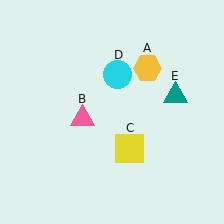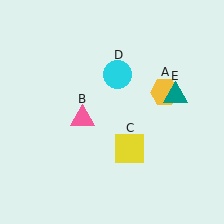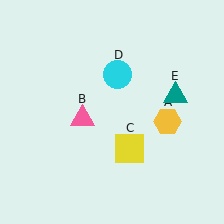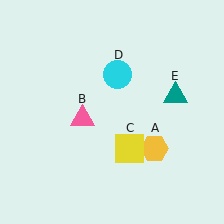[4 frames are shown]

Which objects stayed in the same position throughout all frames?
Pink triangle (object B) and yellow square (object C) and cyan circle (object D) and teal triangle (object E) remained stationary.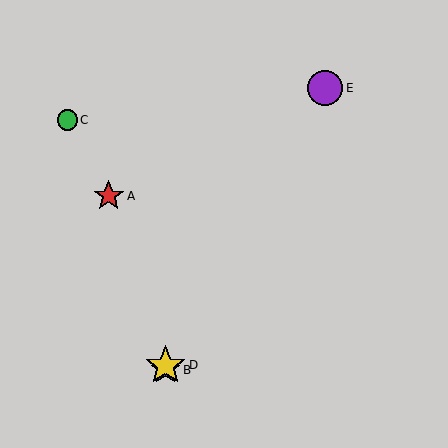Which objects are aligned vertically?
Objects B, D are aligned vertically.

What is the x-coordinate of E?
Object E is at x≈325.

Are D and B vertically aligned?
Yes, both are at x≈166.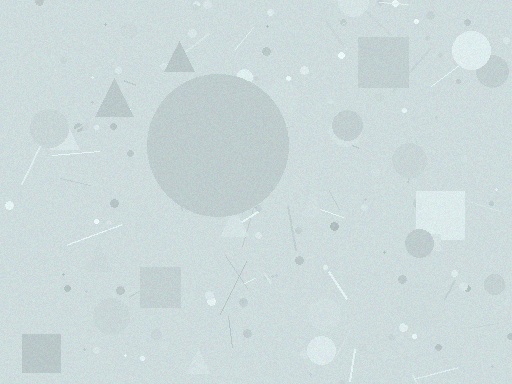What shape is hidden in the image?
A circle is hidden in the image.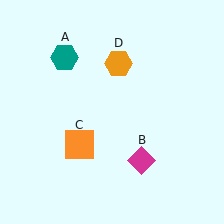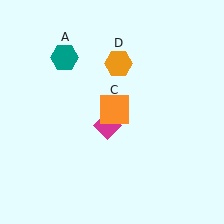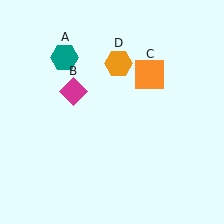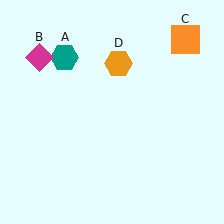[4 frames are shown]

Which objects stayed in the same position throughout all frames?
Teal hexagon (object A) and orange hexagon (object D) remained stationary.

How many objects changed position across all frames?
2 objects changed position: magenta diamond (object B), orange square (object C).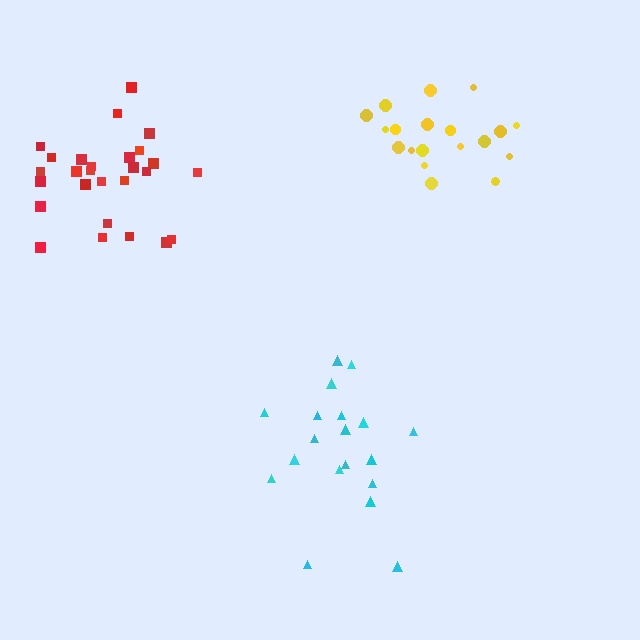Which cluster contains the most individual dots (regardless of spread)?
Red (27).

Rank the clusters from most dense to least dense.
yellow, red, cyan.